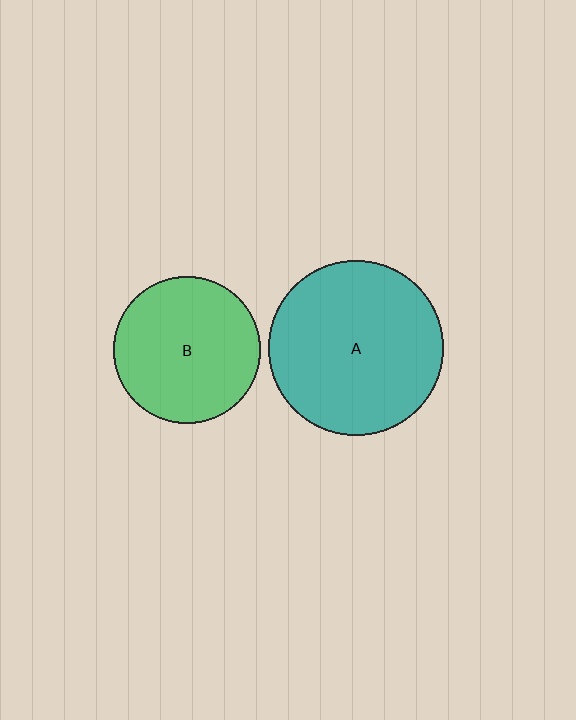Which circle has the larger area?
Circle A (teal).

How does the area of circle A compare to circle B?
Approximately 1.4 times.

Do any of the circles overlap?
No, none of the circles overlap.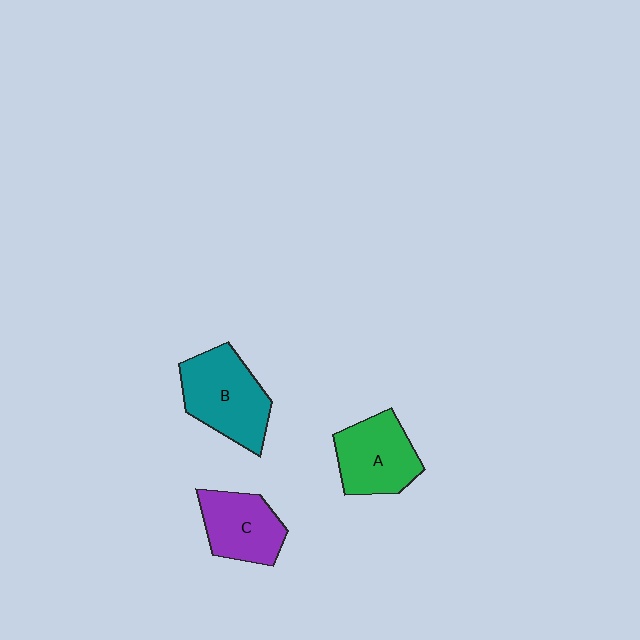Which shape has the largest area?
Shape B (teal).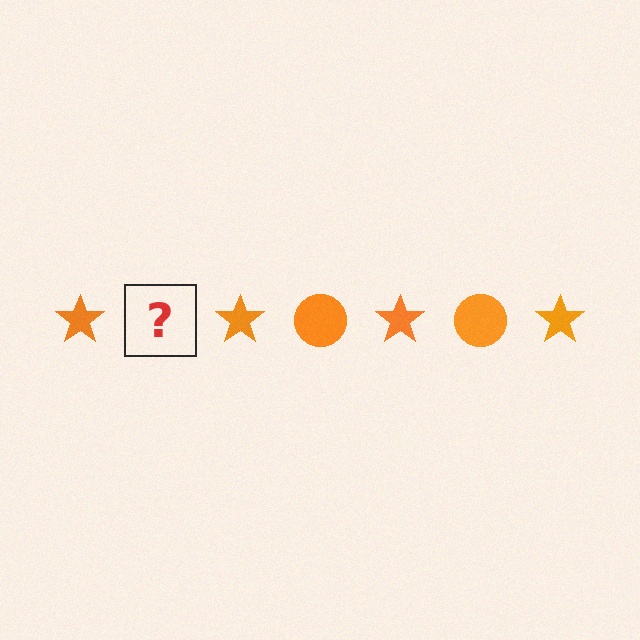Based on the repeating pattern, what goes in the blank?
The blank should be an orange circle.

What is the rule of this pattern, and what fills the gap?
The rule is that the pattern cycles through star, circle shapes in orange. The gap should be filled with an orange circle.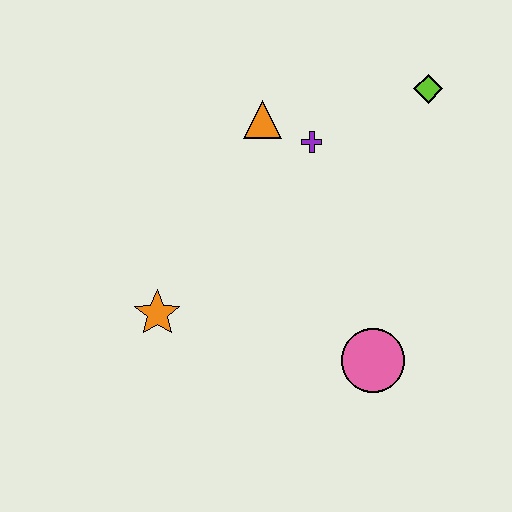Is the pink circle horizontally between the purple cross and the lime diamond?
Yes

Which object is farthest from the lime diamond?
The orange star is farthest from the lime diamond.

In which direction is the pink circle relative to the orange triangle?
The pink circle is below the orange triangle.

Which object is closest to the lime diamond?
The purple cross is closest to the lime diamond.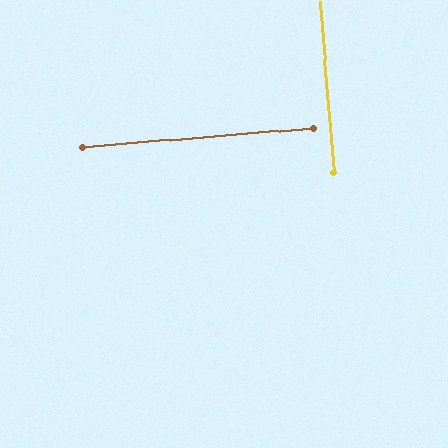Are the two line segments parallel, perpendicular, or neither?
Perpendicular — they meet at approximately 90°.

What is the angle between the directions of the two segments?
Approximately 90 degrees.